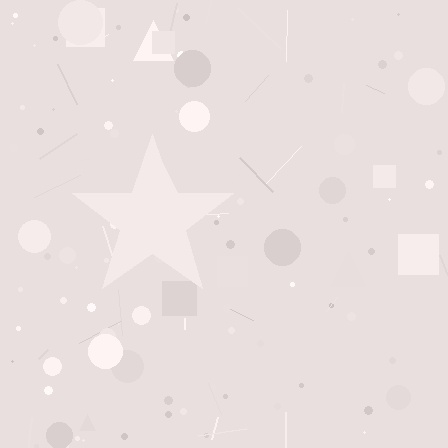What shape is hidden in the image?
A star is hidden in the image.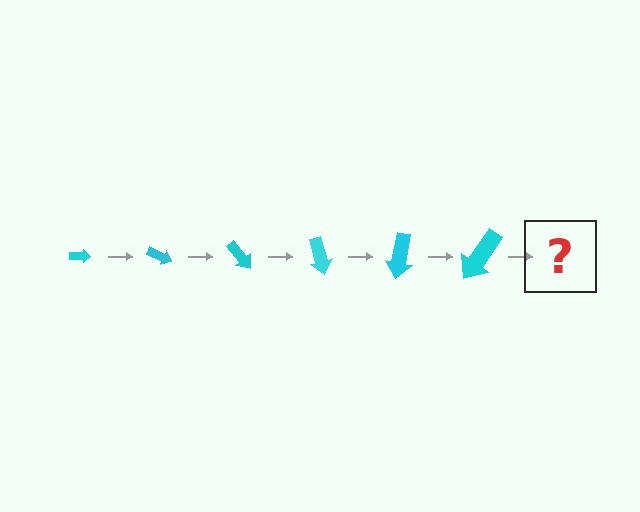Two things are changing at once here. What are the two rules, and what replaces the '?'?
The two rules are that the arrow grows larger each step and it rotates 25 degrees each step. The '?' should be an arrow, larger than the previous one and rotated 150 degrees from the start.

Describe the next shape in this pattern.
It should be an arrow, larger than the previous one and rotated 150 degrees from the start.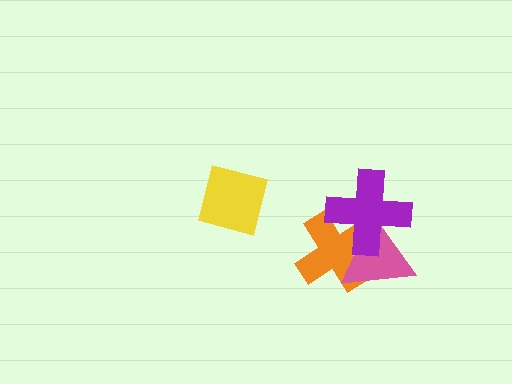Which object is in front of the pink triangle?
The purple cross is in front of the pink triangle.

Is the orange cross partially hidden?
Yes, it is partially covered by another shape.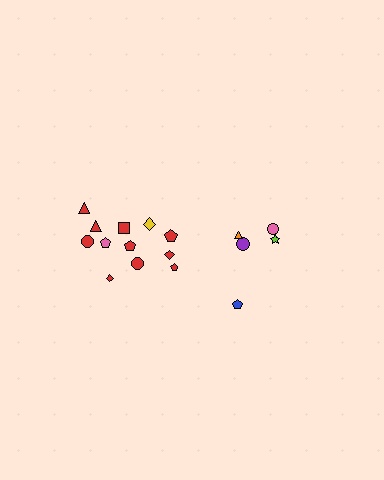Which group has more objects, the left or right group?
The left group.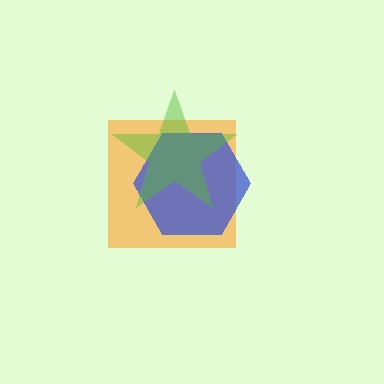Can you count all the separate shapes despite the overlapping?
Yes, there are 3 separate shapes.